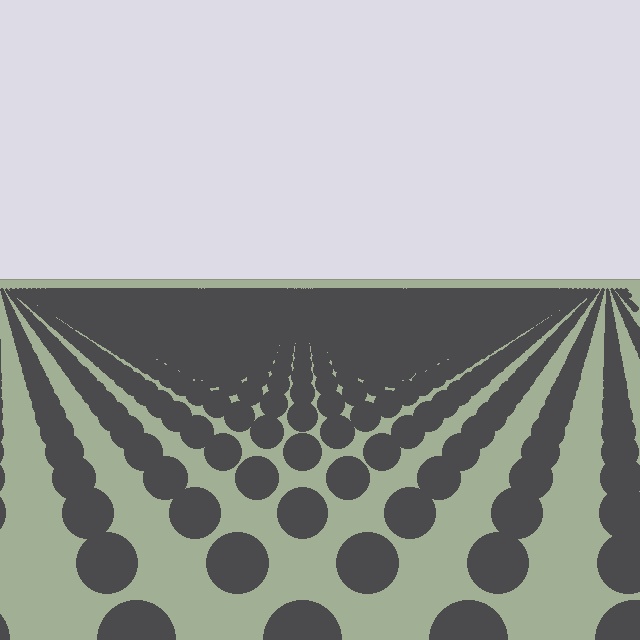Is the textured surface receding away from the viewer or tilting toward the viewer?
The surface is receding away from the viewer. Texture elements get smaller and denser toward the top.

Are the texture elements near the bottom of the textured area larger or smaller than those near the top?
Larger. Near the bottom, elements are closer to the viewer and appear at a bigger on-screen size.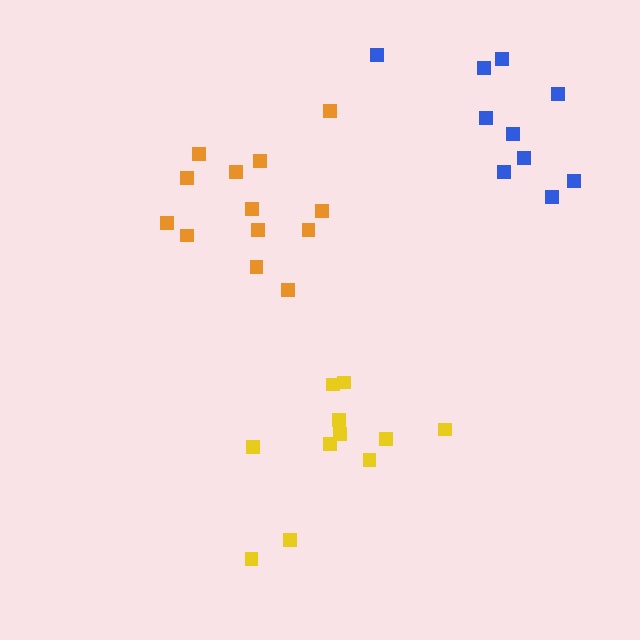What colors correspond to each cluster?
The clusters are colored: yellow, orange, blue.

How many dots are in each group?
Group 1: 11 dots, Group 2: 13 dots, Group 3: 10 dots (34 total).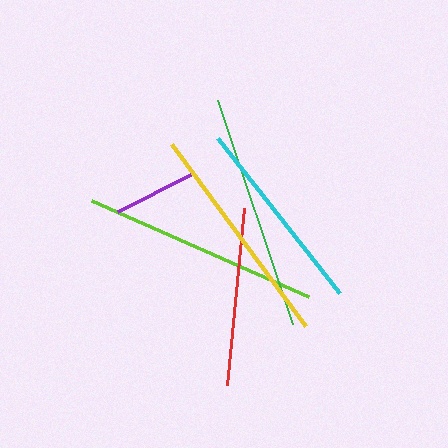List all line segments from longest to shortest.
From longest to shortest: lime, green, yellow, cyan, red, purple.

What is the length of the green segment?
The green segment is approximately 236 pixels long.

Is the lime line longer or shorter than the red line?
The lime line is longer than the red line.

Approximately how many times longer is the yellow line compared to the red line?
The yellow line is approximately 1.3 times the length of the red line.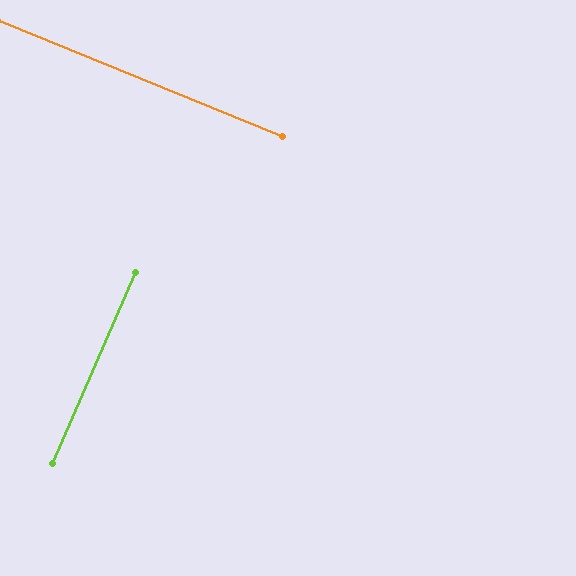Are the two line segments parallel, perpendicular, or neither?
Perpendicular — they meet at approximately 89°.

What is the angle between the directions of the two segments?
Approximately 89 degrees.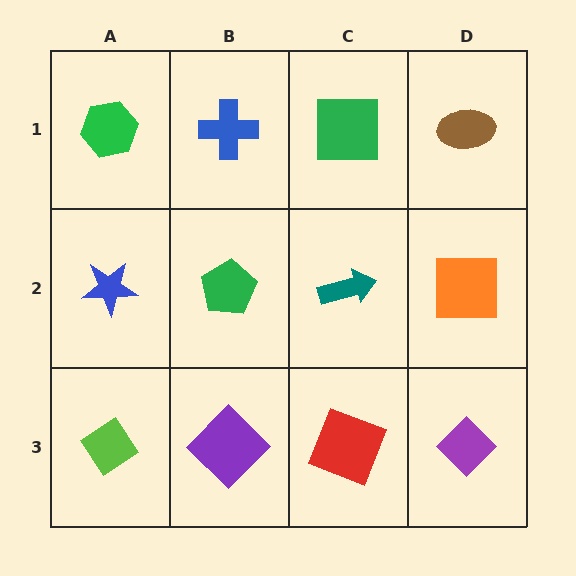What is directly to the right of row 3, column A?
A purple diamond.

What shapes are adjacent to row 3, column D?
An orange square (row 2, column D), a red square (row 3, column C).